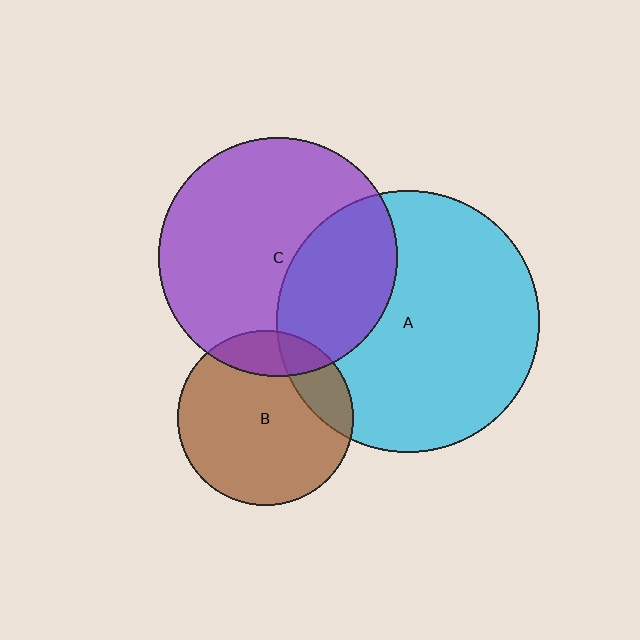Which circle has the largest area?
Circle A (cyan).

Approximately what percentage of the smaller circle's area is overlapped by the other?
Approximately 15%.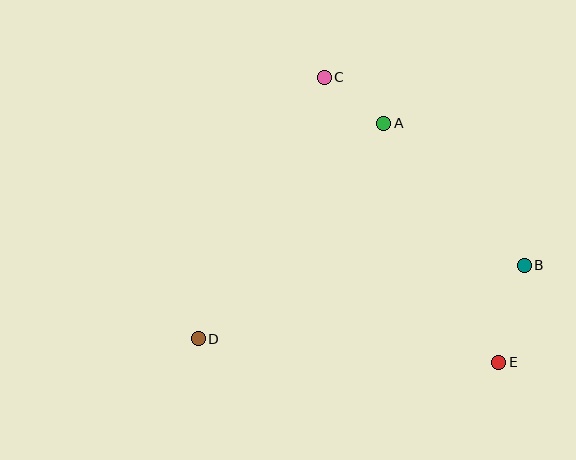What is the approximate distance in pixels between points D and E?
The distance between D and E is approximately 301 pixels.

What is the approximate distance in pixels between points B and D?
The distance between B and D is approximately 334 pixels.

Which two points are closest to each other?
Points A and C are closest to each other.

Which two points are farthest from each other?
Points C and E are farthest from each other.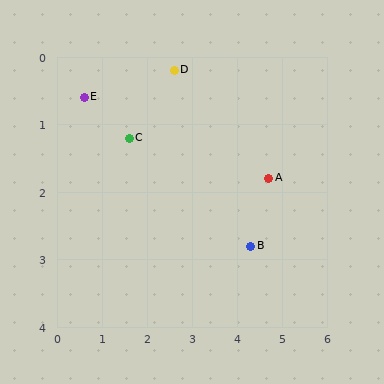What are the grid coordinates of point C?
Point C is at approximately (1.6, 1.2).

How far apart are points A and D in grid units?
Points A and D are about 2.6 grid units apart.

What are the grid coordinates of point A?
Point A is at approximately (4.7, 1.8).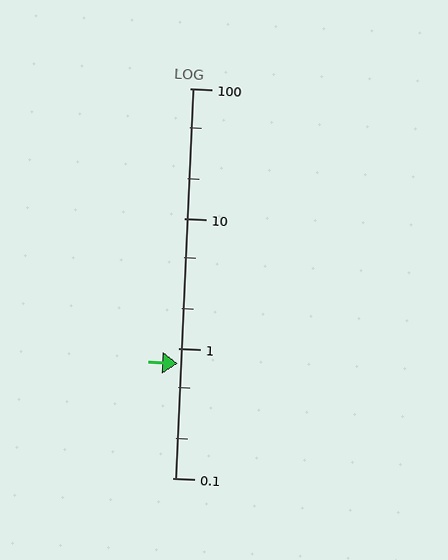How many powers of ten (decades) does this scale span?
The scale spans 3 decades, from 0.1 to 100.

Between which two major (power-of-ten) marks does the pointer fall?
The pointer is between 0.1 and 1.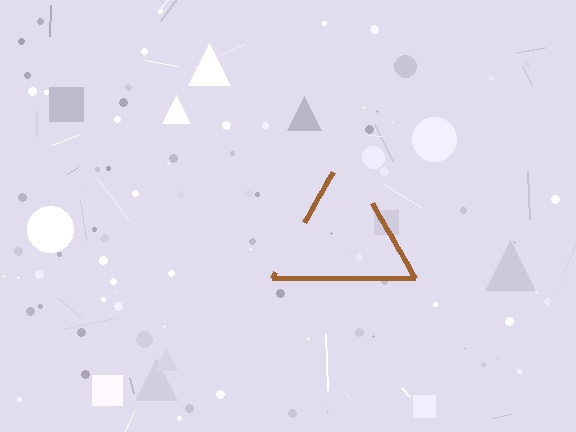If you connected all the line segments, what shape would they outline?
They would outline a triangle.